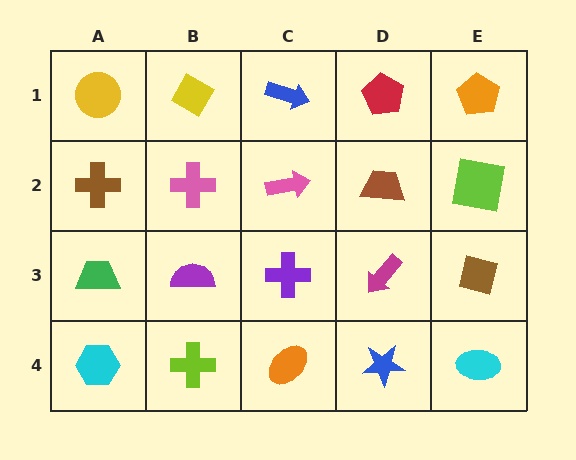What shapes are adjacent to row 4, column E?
A brown square (row 3, column E), a blue star (row 4, column D).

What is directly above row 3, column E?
A lime square.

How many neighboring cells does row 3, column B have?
4.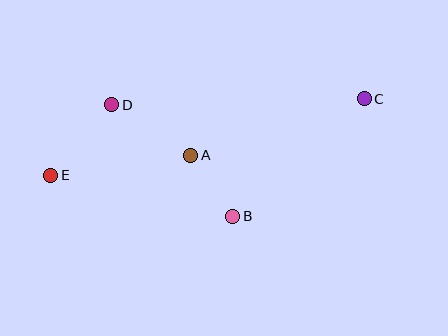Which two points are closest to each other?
Points A and B are closest to each other.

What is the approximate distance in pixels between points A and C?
The distance between A and C is approximately 182 pixels.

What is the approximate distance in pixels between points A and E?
The distance between A and E is approximately 141 pixels.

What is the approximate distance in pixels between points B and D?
The distance between B and D is approximately 164 pixels.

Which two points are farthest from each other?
Points C and E are farthest from each other.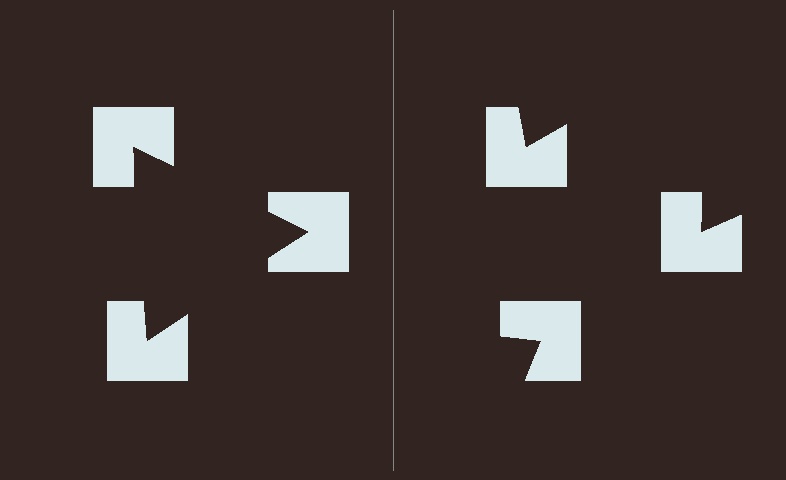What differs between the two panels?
The notched squares are positioned identically on both sides; only the wedge orientations differ. On the left they align to a triangle; on the right they are misaligned.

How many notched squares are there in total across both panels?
6 — 3 on each side.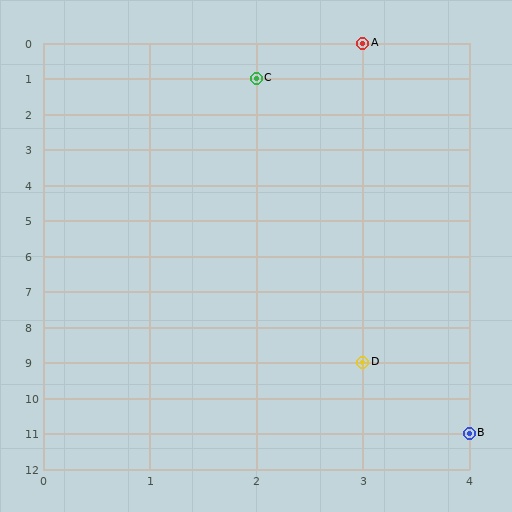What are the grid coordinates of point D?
Point D is at grid coordinates (3, 9).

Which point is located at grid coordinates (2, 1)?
Point C is at (2, 1).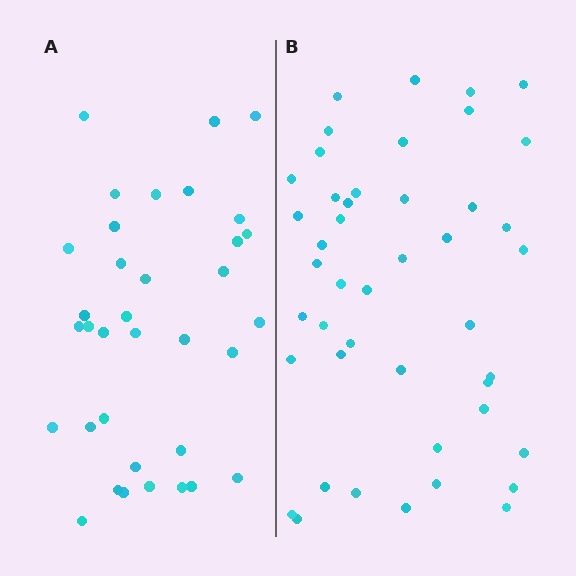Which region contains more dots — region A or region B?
Region B (the right region) has more dots.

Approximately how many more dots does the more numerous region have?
Region B has roughly 10 or so more dots than region A.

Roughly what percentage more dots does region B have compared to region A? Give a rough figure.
About 30% more.